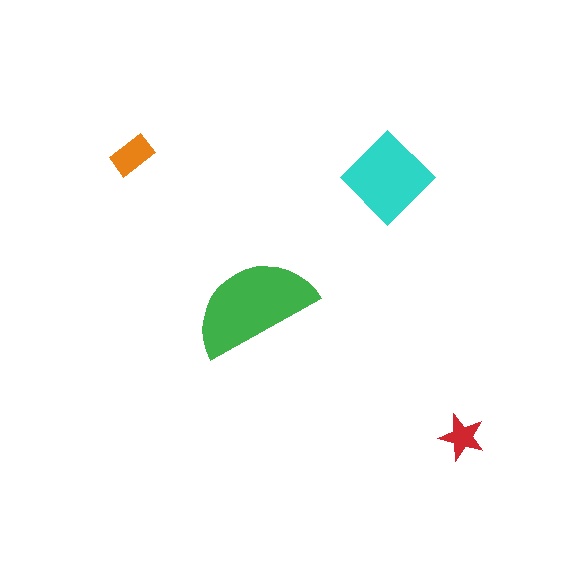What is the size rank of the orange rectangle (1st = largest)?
3rd.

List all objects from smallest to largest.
The red star, the orange rectangle, the cyan diamond, the green semicircle.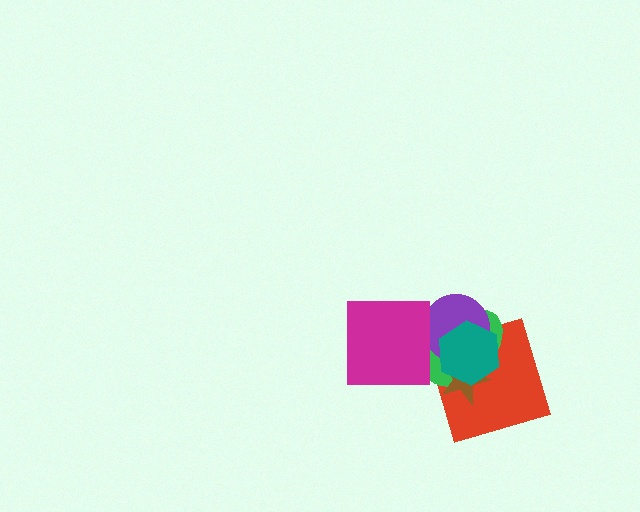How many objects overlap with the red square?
4 objects overlap with the red square.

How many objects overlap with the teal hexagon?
4 objects overlap with the teal hexagon.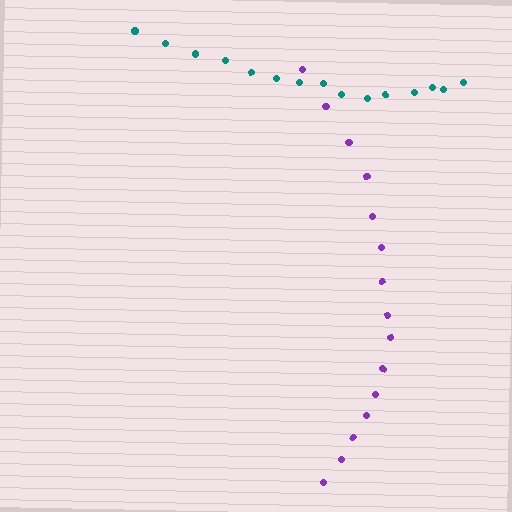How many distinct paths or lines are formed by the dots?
There are 2 distinct paths.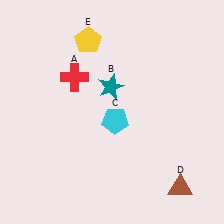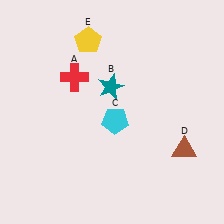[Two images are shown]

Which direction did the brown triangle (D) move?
The brown triangle (D) moved up.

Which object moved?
The brown triangle (D) moved up.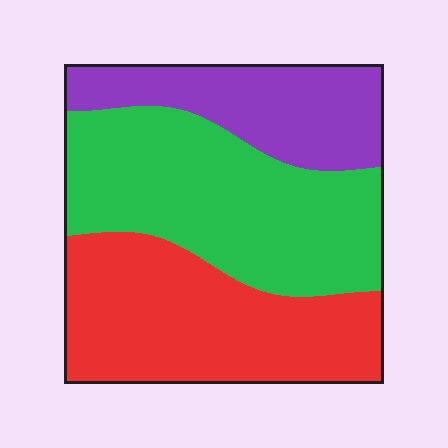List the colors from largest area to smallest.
From largest to smallest: green, red, purple.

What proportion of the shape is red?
Red covers roughly 35% of the shape.